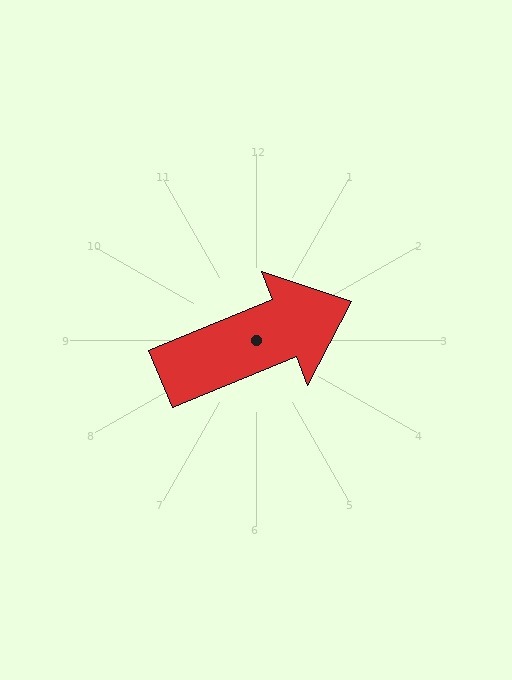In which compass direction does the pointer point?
East.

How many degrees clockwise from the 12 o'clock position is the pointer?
Approximately 68 degrees.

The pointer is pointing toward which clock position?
Roughly 2 o'clock.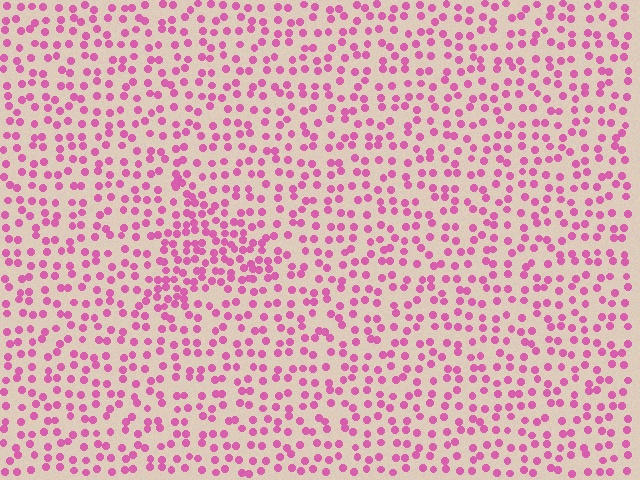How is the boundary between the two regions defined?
The boundary is defined by a change in element density (approximately 1.8x ratio). All elements are the same color, size, and shape.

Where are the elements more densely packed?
The elements are more densely packed inside the triangle boundary.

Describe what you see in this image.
The image contains small pink elements arranged at two different densities. A triangle-shaped region is visible where the elements are more densely packed than the surrounding area.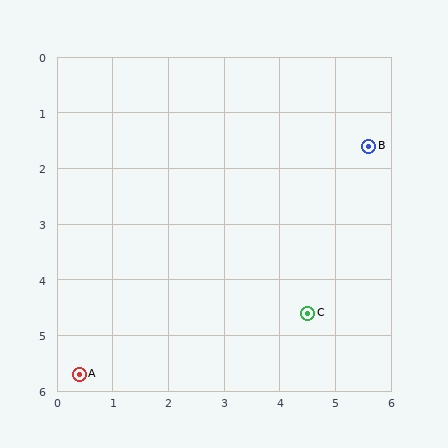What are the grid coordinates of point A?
Point A is at approximately (0.4, 5.7).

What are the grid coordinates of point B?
Point B is at approximately (5.6, 1.6).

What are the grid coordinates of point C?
Point C is at approximately (4.5, 4.6).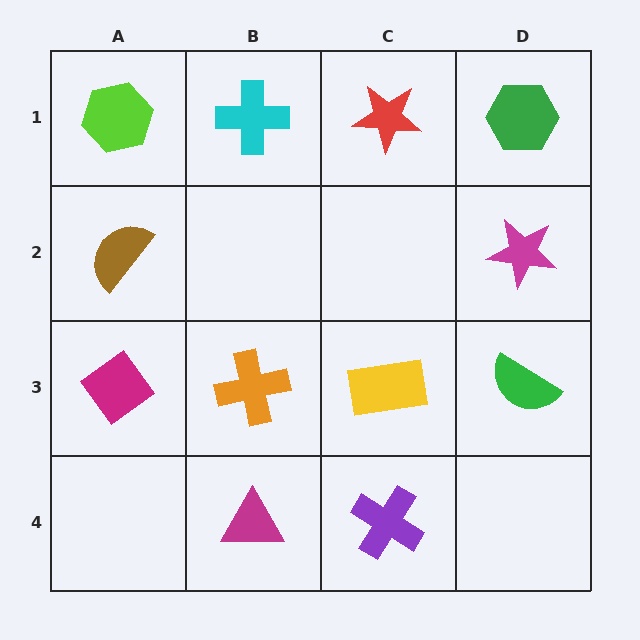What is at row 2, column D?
A magenta star.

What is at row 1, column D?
A green hexagon.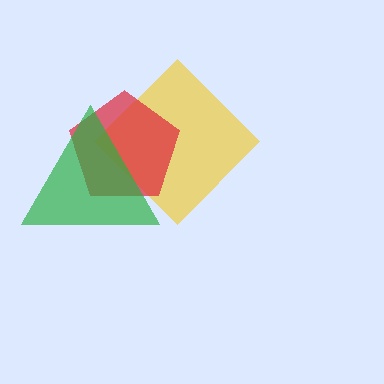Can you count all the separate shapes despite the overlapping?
Yes, there are 3 separate shapes.